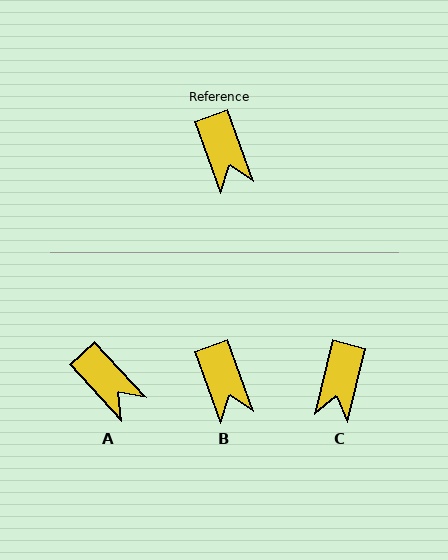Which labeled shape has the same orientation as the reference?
B.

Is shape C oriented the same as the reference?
No, it is off by about 34 degrees.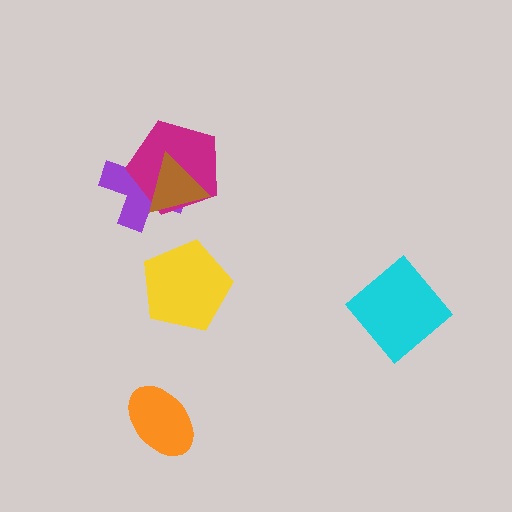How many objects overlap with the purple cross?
2 objects overlap with the purple cross.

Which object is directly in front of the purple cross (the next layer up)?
The magenta pentagon is directly in front of the purple cross.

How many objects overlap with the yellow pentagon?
0 objects overlap with the yellow pentagon.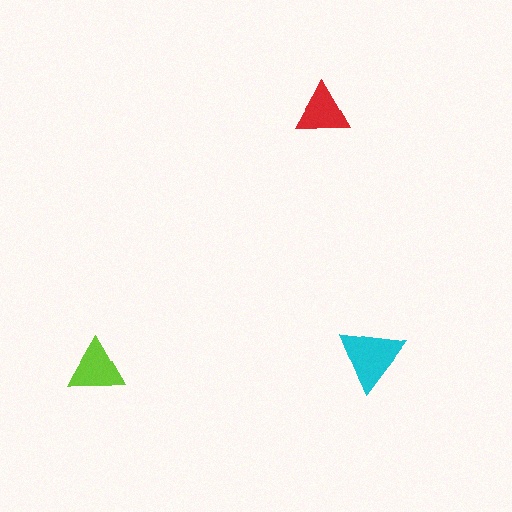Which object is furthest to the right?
The cyan triangle is rightmost.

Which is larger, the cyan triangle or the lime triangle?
The cyan one.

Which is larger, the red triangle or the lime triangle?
The lime one.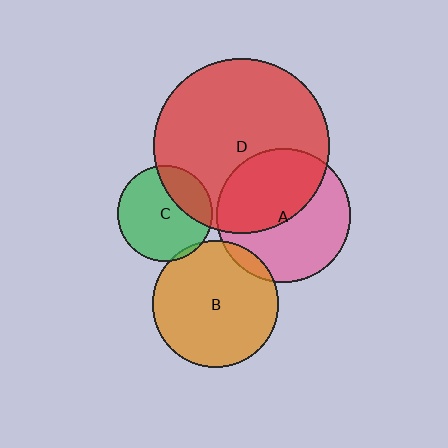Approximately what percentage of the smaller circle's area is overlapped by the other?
Approximately 5%.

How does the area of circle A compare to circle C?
Approximately 2.0 times.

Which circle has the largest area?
Circle D (red).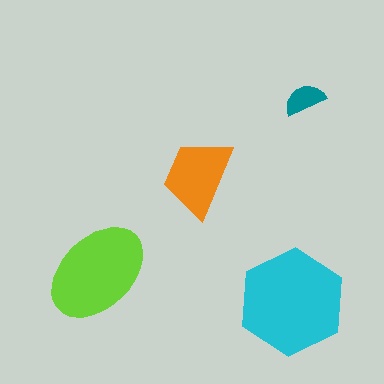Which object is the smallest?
The teal semicircle.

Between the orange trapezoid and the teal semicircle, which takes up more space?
The orange trapezoid.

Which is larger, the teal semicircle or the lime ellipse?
The lime ellipse.